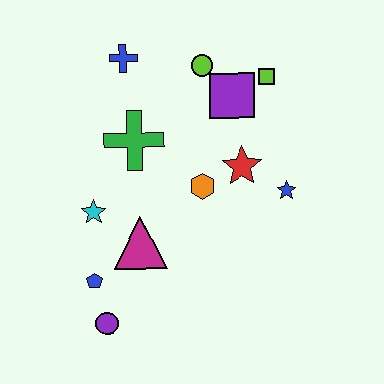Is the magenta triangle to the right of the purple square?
No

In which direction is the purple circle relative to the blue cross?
The purple circle is below the blue cross.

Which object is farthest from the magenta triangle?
The lime square is farthest from the magenta triangle.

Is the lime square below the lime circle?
Yes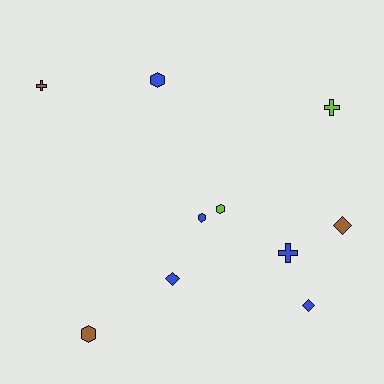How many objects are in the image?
There are 10 objects.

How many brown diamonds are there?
There is 1 brown diamond.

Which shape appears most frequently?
Hexagon, with 4 objects.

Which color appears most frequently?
Blue, with 5 objects.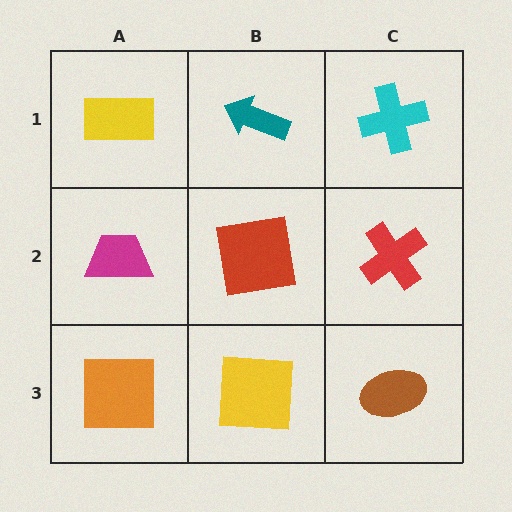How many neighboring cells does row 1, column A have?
2.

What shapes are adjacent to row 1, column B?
A red square (row 2, column B), a yellow rectangle (row 1, column A), a cyan cross (row 1, column C).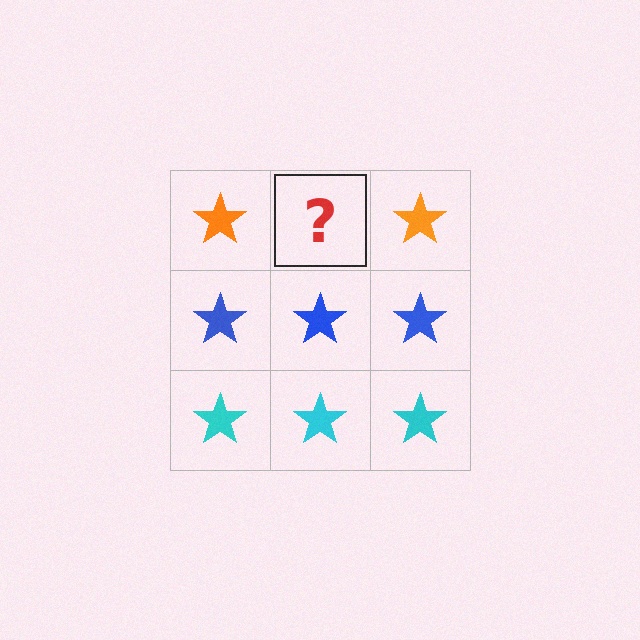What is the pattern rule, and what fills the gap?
The rule is that each row has a consistent color. The gap should be filled with an orange star.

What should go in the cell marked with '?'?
The missing cell should contain an orange star.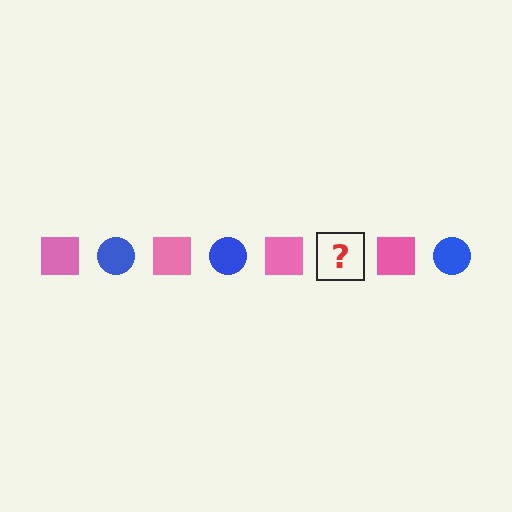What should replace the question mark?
The question mark should be replaced with a blue circle.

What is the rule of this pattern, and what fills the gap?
The rule is that the pattern alternates between pink square and blue circle. The gap should be filled with a blue circle.